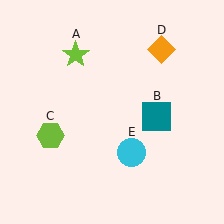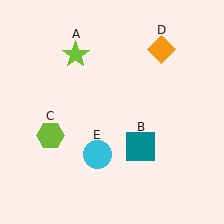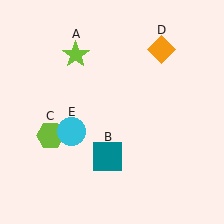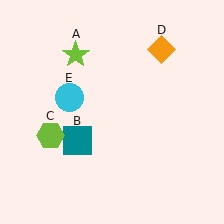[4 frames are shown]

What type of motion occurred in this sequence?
The teal square (object B), cyan circle (object E) rotated clockwise around the center of the scene.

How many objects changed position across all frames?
2 objects changed position: teal square (object B), cyan circle (object E).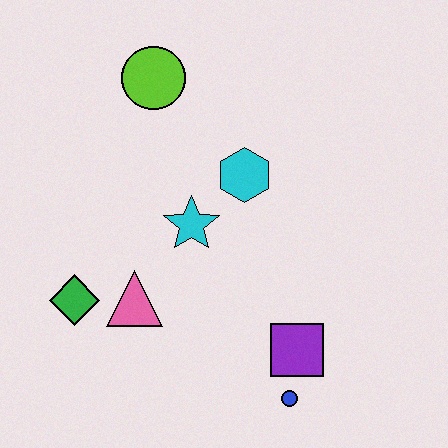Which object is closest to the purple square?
The blue circle is closest to the purple square.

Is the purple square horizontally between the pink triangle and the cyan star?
No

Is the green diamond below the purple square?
No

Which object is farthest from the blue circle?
The lime circle is farthest from the blue circle.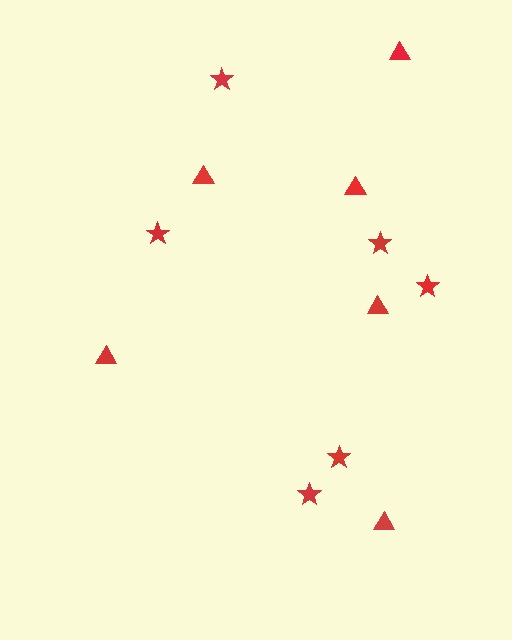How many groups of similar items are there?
There are 2 groups: one group of stars (6) and one group of triangles (6).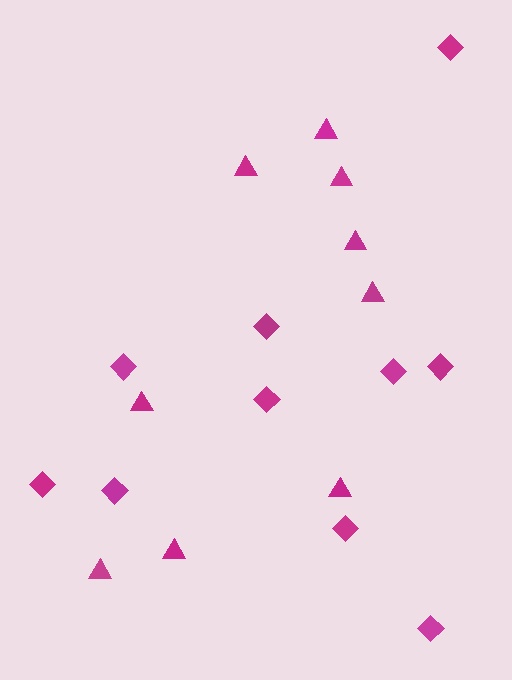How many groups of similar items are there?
There are 2 groups: one group of diamonds (10) and one group of triangles (9).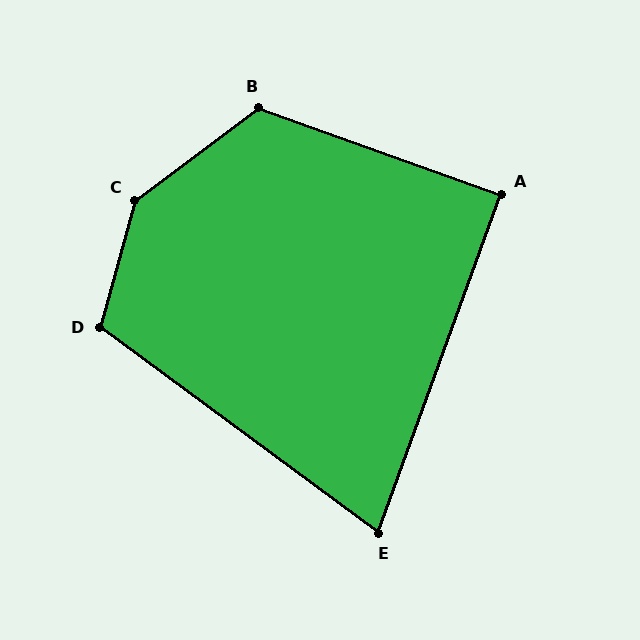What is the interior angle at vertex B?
Approximately 124 degrees (obtuse).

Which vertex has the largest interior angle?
C, at approximately 142 degrees.